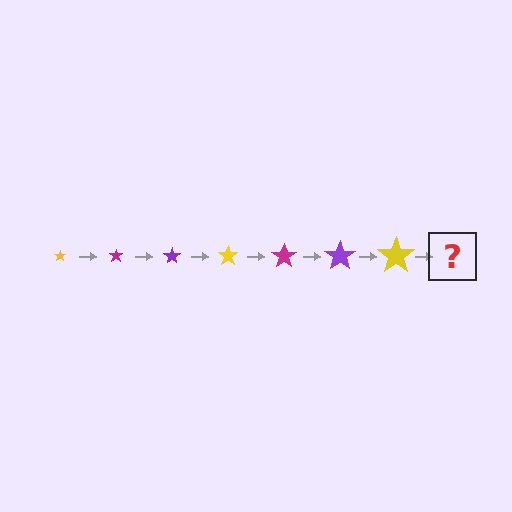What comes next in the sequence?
The next element should be a magenta star, larger than the previous one.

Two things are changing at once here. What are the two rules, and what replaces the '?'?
The two rules are that the star grows larger each step and the color cycles through yellow, magenta, and purple. The '?' should be a magenta star, larger than the previous one.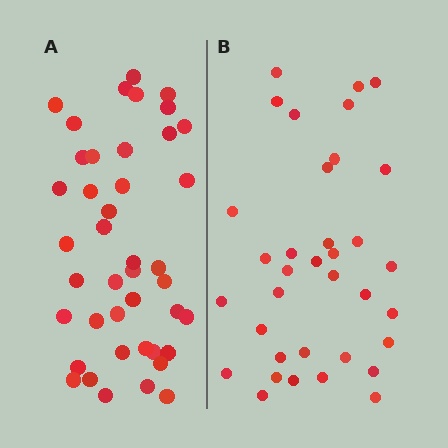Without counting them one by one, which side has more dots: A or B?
Region A (the left region) has more dots.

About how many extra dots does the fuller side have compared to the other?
Region A has roughly 8 or so more dots than region B.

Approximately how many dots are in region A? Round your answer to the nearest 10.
About 40 dots. (The exact count is 42, which rounds to 40.)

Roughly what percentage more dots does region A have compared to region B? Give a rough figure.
About 20% more.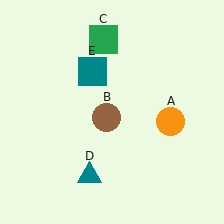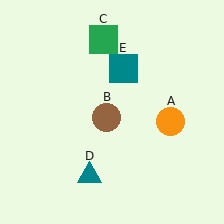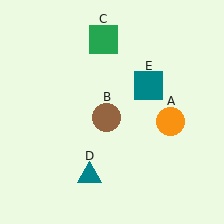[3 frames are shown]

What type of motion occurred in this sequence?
The teal square (object E) rotated clockwise around the center of the scene.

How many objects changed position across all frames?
1 object changed position: teal square (object E).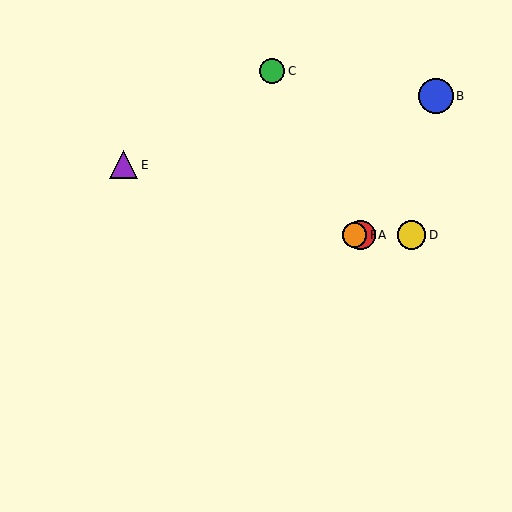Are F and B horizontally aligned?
No, F is at y≈235 and B is at y≈96.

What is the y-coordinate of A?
Object A is at y≈235.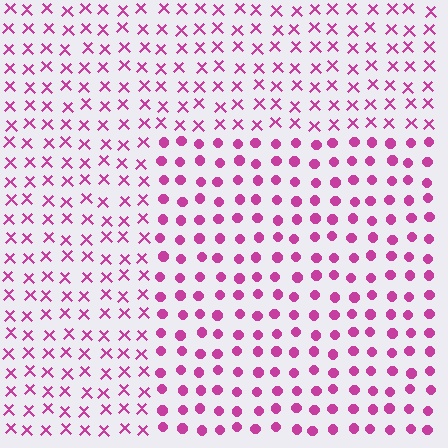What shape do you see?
I see a rectangle.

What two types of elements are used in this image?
The image uses circles inside the rectangle region and X marks outside it.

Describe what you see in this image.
The image is filled with small magenta elements arranged in a uniform grid. A rectangle-shaped region contains circles, while the surrounding area contains X marks. The boundary is defined purely by the change in element shape.